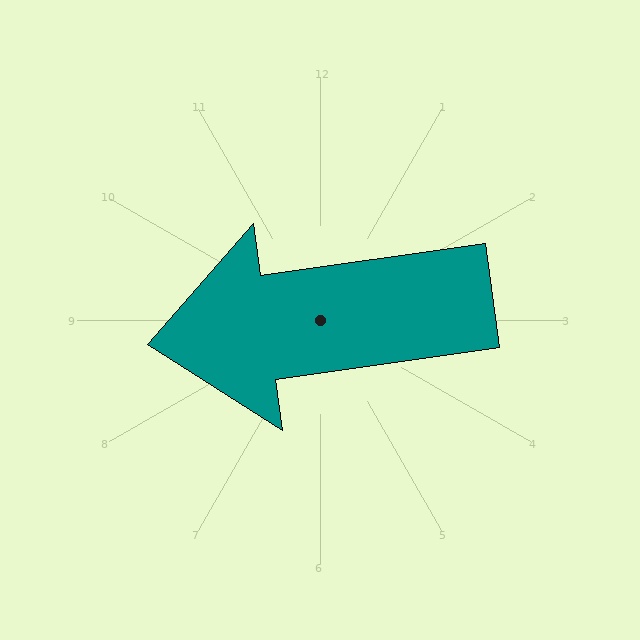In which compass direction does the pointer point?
West.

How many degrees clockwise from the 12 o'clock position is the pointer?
Approximately 262 degrees.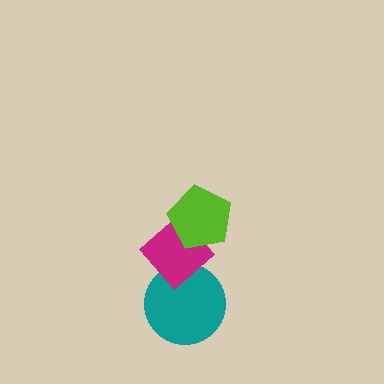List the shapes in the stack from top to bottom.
From top to bottom: the lime pentagon, the magenta diamond, the teal circle.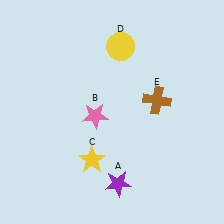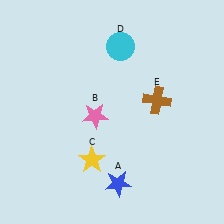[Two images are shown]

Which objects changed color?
A changed from purple to blue. D changed from yellow to cyan.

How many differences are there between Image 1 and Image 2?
There are 2 differences between the two images.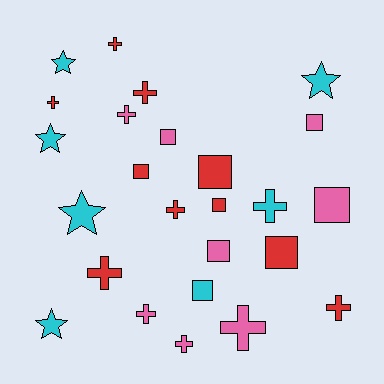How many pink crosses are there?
There are 4 pink crosses.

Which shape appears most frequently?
Cross, with 11 objects.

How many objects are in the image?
There are 25 objects.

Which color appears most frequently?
Red, with 10 objects.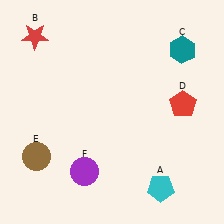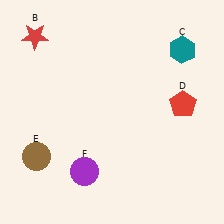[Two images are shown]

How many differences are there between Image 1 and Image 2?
There is 1 difference between the two images.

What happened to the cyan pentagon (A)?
The cyan pentagon (A) was removed in Image 2. It was in the bottom-right area of Image 1.